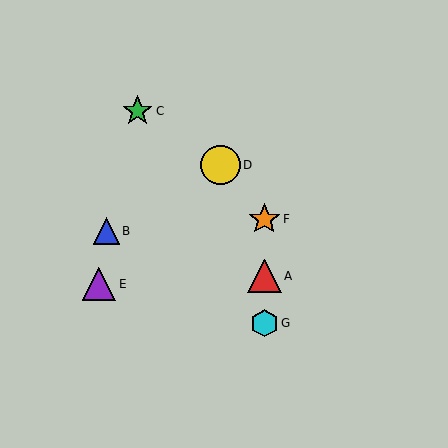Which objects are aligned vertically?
Objects A, F, G are aligned vertically.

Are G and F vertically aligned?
Yes, both are at x≈264.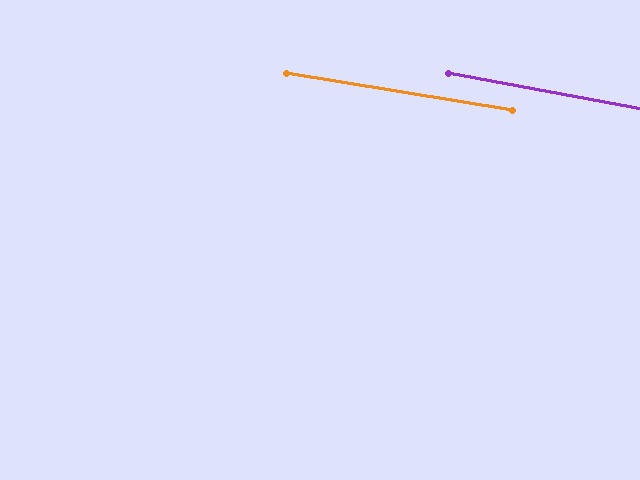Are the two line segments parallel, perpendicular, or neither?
Parallel — their directions differ by only 1.0°.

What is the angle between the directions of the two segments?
Approximately 1 degree.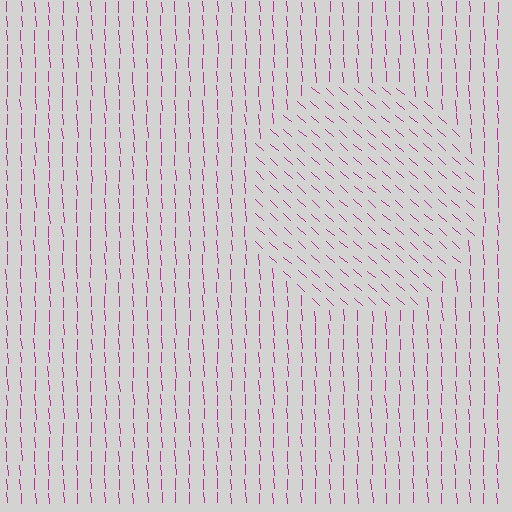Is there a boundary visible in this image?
Yes, there is a texture boundary formed by a change in line orientation.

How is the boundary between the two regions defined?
The boundary is defined purely by a change in line orientation (approximately 45 degrees difference). All lines are the same color and thickness.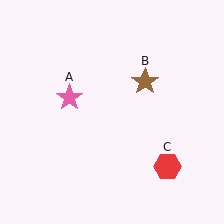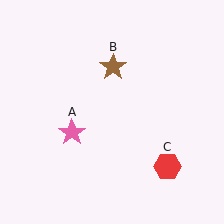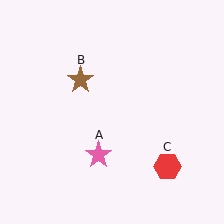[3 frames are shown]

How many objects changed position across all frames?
2 objects changed position: pink star (object A), brown star (object B).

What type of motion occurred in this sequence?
The pink star (object A), brown star (object B) rotated counterclockwise around the center of the scene.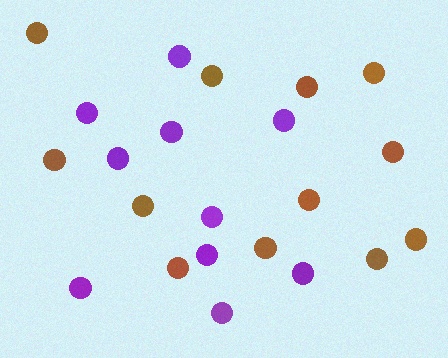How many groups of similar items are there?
There are 2 groups: one group of brown circles (12) and one group of purple circles (10).